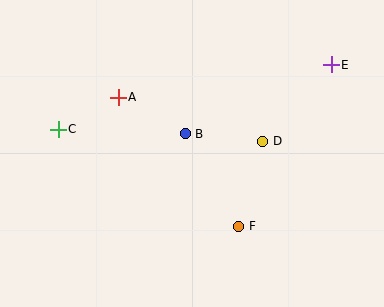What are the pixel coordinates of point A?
Point A is at (118, 97).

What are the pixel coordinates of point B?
Point B is at (185, 134).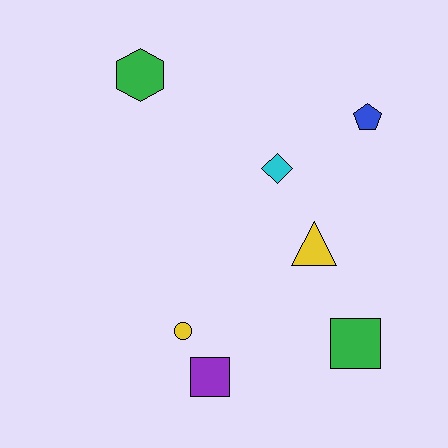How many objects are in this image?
There are 7 objects.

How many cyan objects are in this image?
There is 1 cyan object.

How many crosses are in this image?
There are no crosses.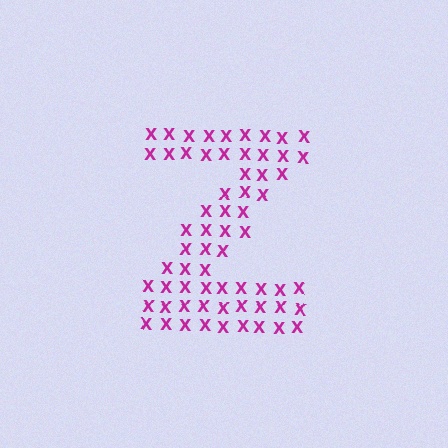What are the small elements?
The small elements are letter X's.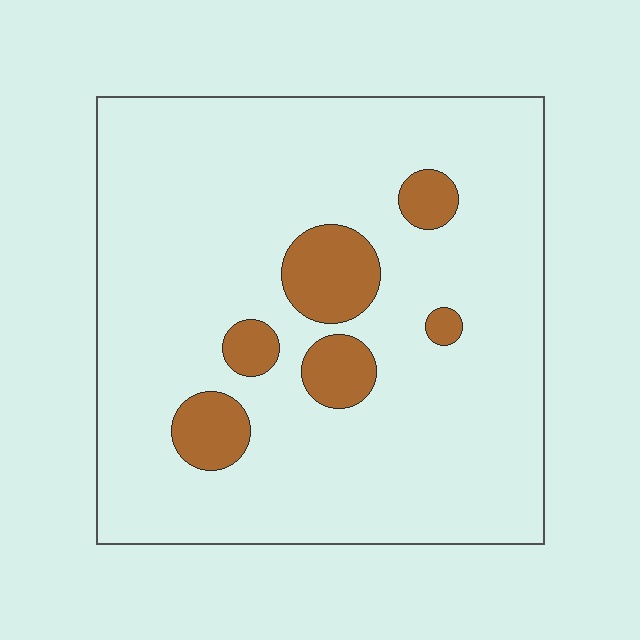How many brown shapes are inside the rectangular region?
6.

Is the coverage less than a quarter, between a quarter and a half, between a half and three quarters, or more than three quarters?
Less than a quarter.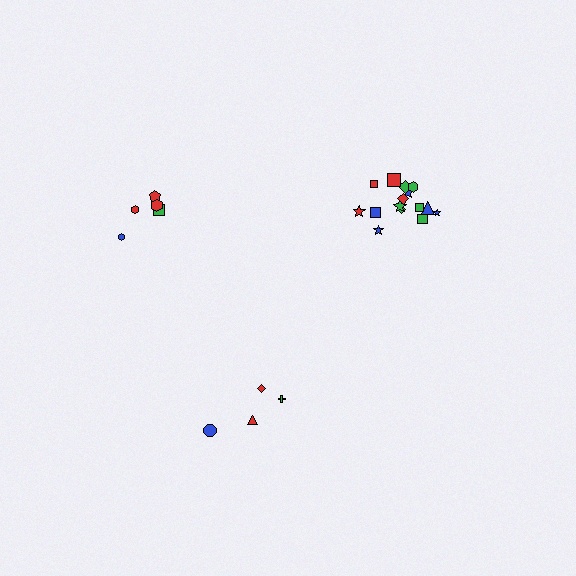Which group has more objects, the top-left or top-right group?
The top-right group.